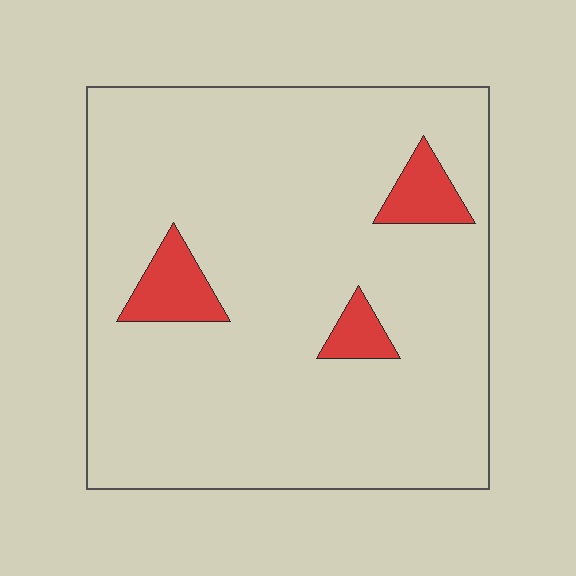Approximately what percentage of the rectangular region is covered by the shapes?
Approximately 10%.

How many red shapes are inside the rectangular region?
3.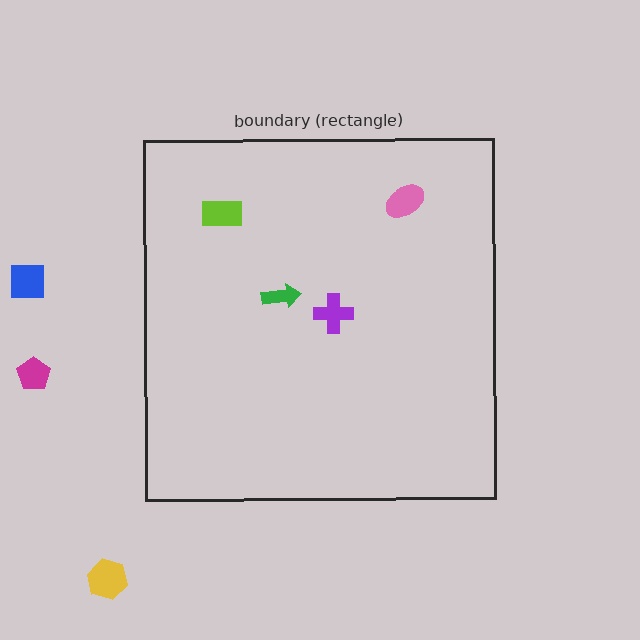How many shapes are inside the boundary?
4 inside, 3 outside.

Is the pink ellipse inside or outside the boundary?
Inside.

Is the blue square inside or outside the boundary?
Outside.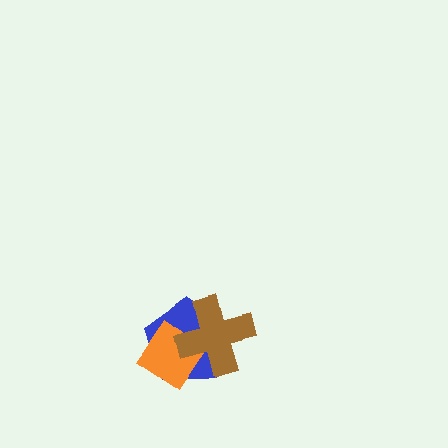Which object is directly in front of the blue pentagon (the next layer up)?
The orange diamond is directly in front of the blue pentagon.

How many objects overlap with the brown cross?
2 objects overlap with the brown cross.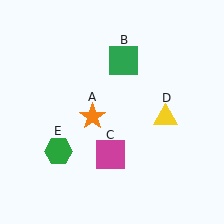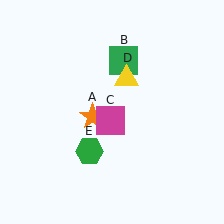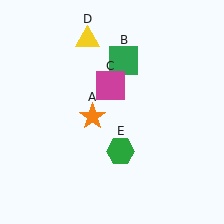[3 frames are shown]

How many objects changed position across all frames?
3 objects changed position: magenta square (object C), yellow triangle (object D), green hexagon (object E).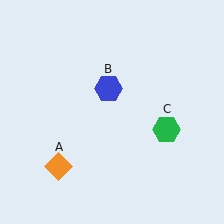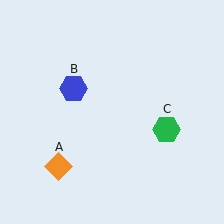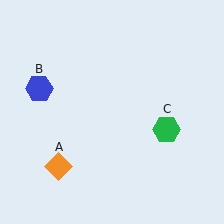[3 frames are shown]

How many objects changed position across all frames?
1 object changed position: blue hexagon (object B).